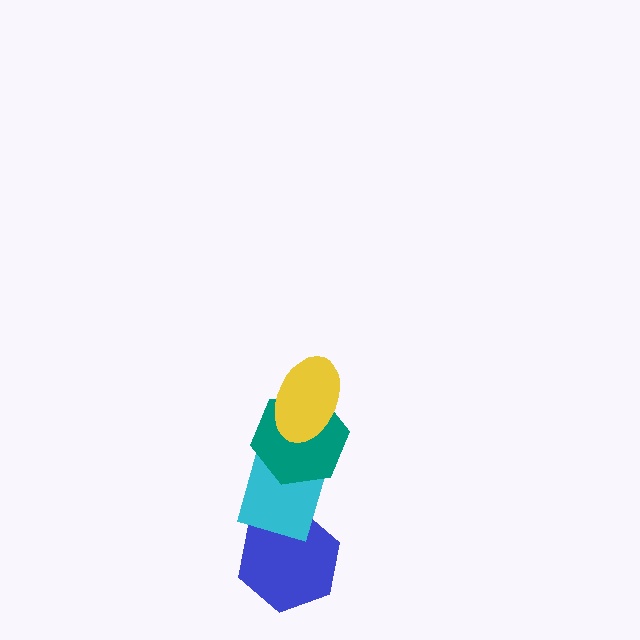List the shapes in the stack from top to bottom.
From top to bottom: the yellow ellipse, the teal hexagon, the cyan diamond, the blue hexagon.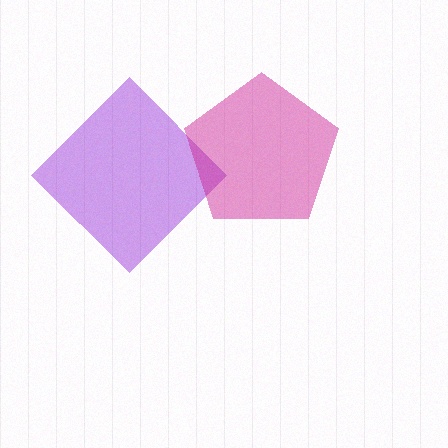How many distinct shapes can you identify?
There are 2 distinct shapes: a purple diamond, a magenta pentagon.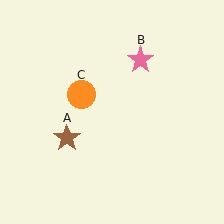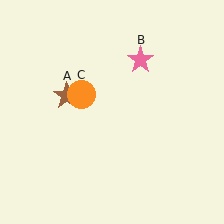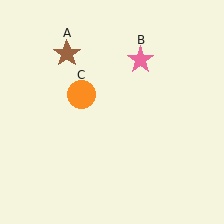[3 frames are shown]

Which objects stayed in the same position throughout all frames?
Pink star (object B) and orange circle (object C) remained stationary.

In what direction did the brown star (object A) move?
The brown star (object A) moved up.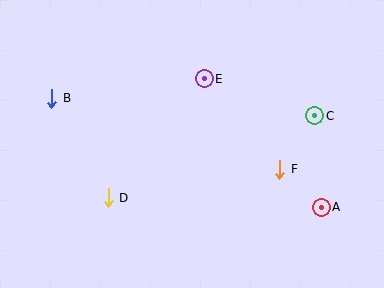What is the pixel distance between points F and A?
The distance between F and A is 56 pixels.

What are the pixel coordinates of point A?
Point A is at (321, 207).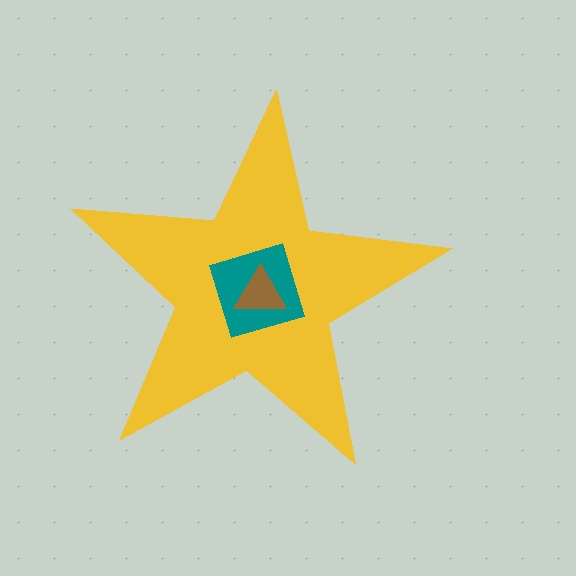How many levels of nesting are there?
3.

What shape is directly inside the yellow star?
The teal diamond.